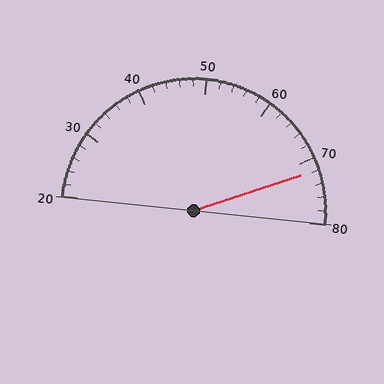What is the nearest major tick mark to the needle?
The nearest major tick mark is 70.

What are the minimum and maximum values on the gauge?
The gauge ranges from 20 to 80.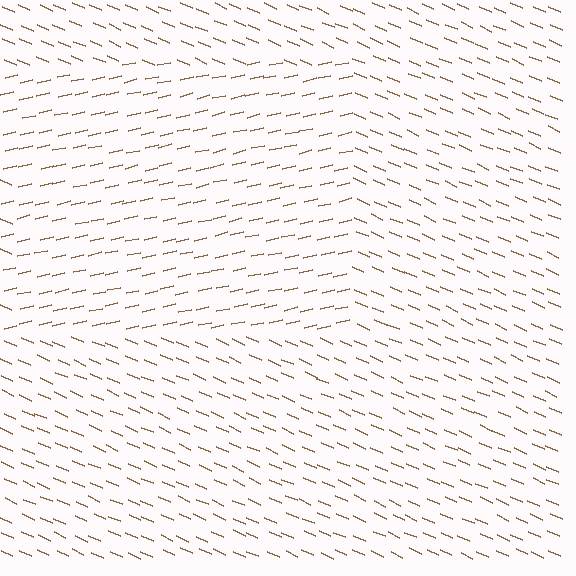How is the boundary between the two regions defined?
The boundary is defined purely by a change in line orientation (approximately 36 degrees difference). All lines are the same color and thickness.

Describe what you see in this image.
The image is filled with small brown line segments. A rectangle region in the image has lines oriented differently from the surrounding lines, creating a visible texture boundary.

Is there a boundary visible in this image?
Yes, there is a texture boundary formed by a change in line orientation.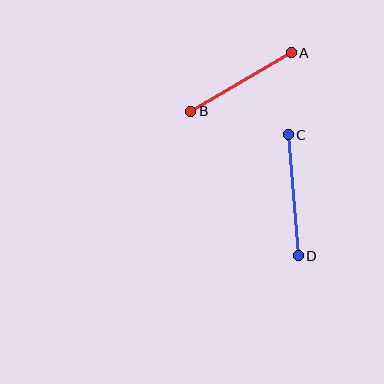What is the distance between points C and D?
The distance is approximately 121 pixels.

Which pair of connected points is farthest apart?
Points C and D are farthest apart.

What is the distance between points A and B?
The distance is approximately 116 pixels.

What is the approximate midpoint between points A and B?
The midpoint is at approximately (241, 82) pixels.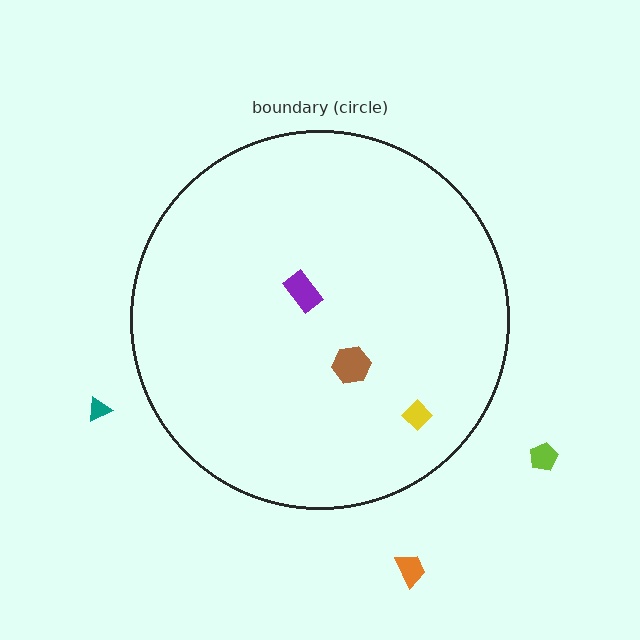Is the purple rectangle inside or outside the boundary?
Inside.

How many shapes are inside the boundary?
3 inside, 3 outside.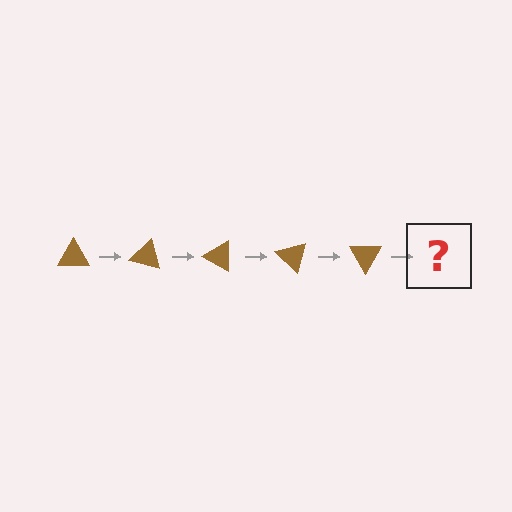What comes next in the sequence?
The next element should be a brown triangle rotated 75 degrees.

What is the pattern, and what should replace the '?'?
The pattern is that the triangle rotates 15 degrees each step. The '?' should be a brown triangle rotated 75 degrees.